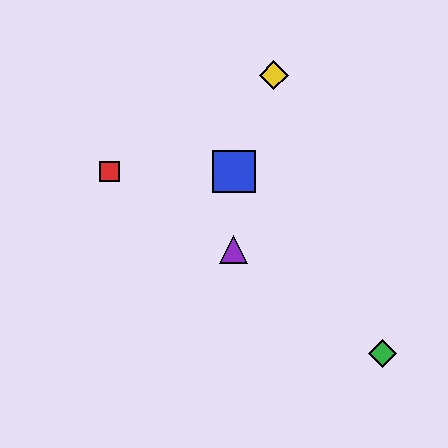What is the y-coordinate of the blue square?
The blue square is at y≈171.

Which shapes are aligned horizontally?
The red square, the blue square are aligned horizontally.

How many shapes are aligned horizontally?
2 shapes (the red square, the blue square) are aligned horizontally.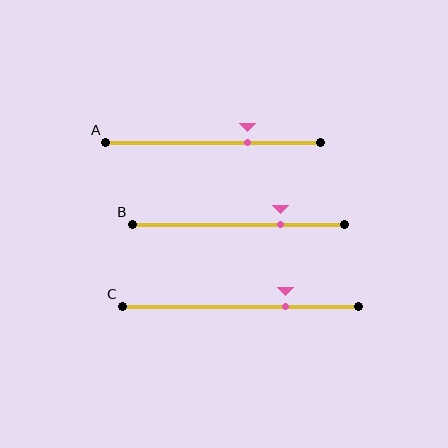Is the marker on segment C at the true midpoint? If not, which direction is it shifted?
No, the marker on segment C is shifted to the right by about 19% of the segment length.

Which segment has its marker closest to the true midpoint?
Segment A has its marker closest to the true midpoint.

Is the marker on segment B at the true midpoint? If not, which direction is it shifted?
No, the marker on segment B is shifted to the right by about 20% of the segment length.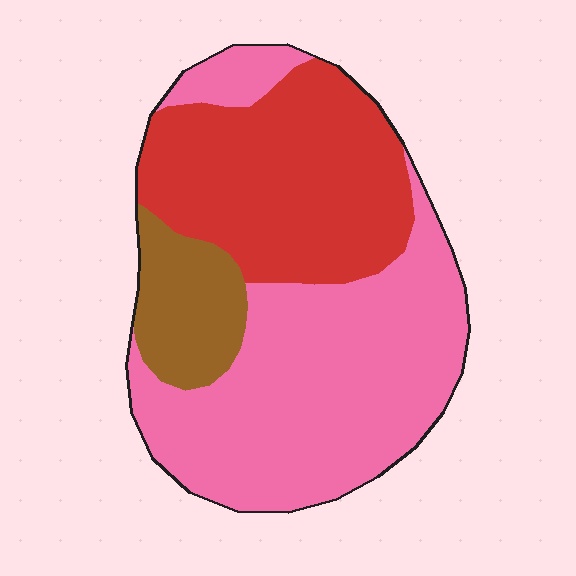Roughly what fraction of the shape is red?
Red covers around 35% of the shape.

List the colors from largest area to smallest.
From largest to smallest: pink, red, brown.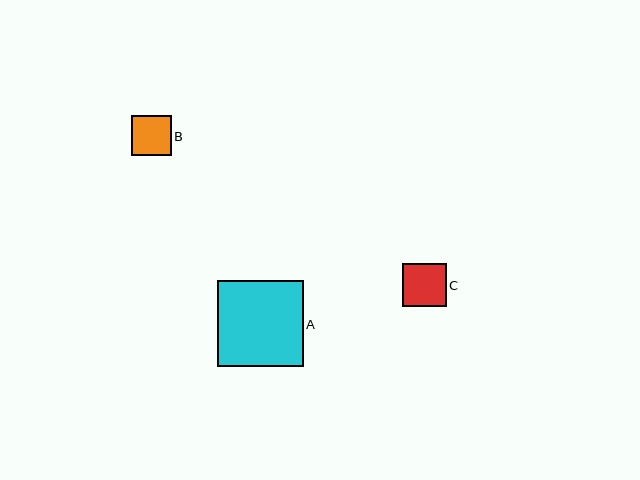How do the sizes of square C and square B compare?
Square C and square B are approximately the same size.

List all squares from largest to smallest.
From largest to smallest: A, C, B.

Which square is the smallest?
Square B is the smallest with a size of approximately 40 pixels.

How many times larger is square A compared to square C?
Square A is approximately 2.0 times the size of square C.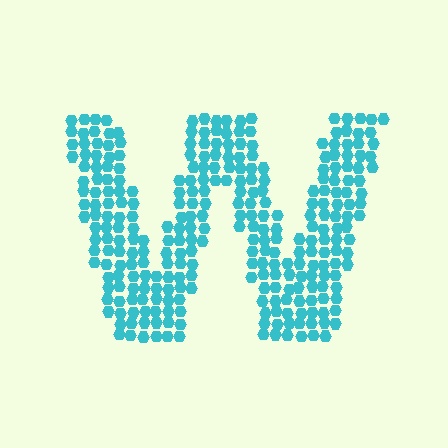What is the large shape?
The large shape is the letter W.